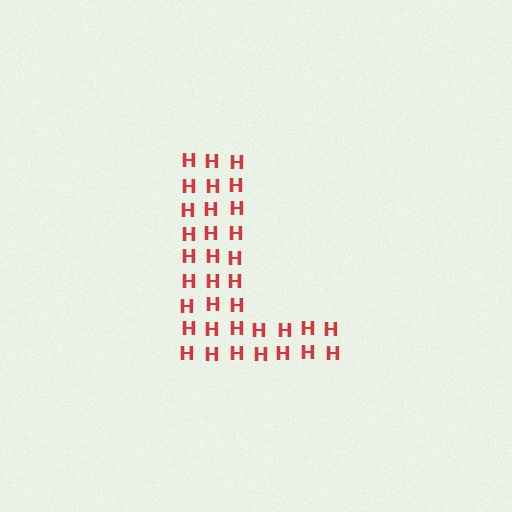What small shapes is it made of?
It is made of small letter H's.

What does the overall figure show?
The overall figure shows the letter L.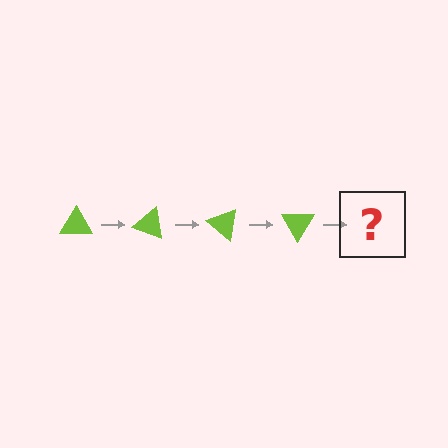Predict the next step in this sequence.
The next step is a lime triangle rotated 80 degrees.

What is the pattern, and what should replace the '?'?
The pattern is that the triangle rotates 20 degrees each step. The '?' should be a lime triangle rotated 80 degrees.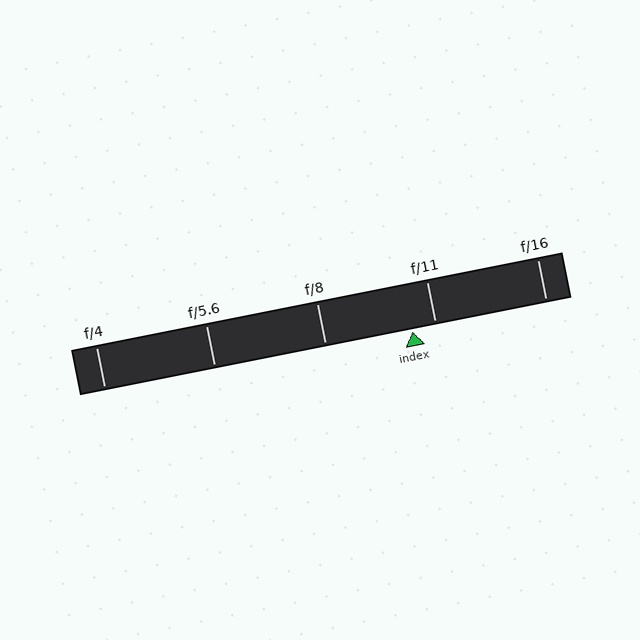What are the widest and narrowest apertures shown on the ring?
The widest aperture shown is f/4 and the narrowest is f/16.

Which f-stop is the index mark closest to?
The index mark is closest to f/11.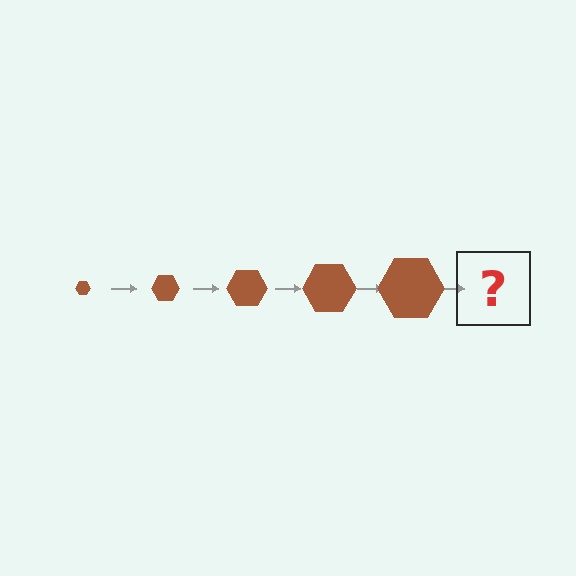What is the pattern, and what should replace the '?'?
The pattern is that the hexagon gets progressively larger each step. The '?' should be a brown hexagon, larger than the previous one.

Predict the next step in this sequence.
The next step is a brown hexagon, larger than the previous one.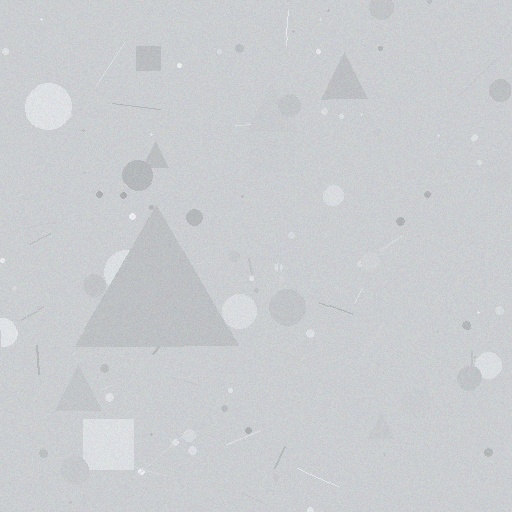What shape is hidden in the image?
A triangle is hidden in the image.